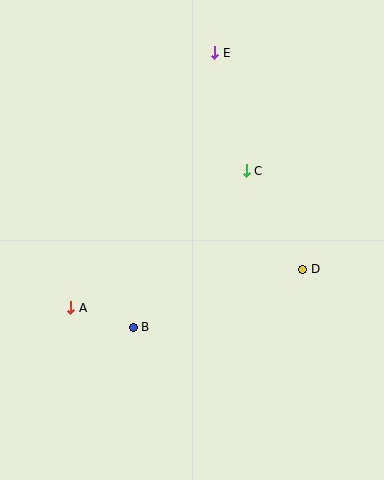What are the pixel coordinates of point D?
Point D is at (303, 269).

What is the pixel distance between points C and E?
The distance between C and E is 122 pixels.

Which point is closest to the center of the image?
Point C at (246, 171) is closest to the center.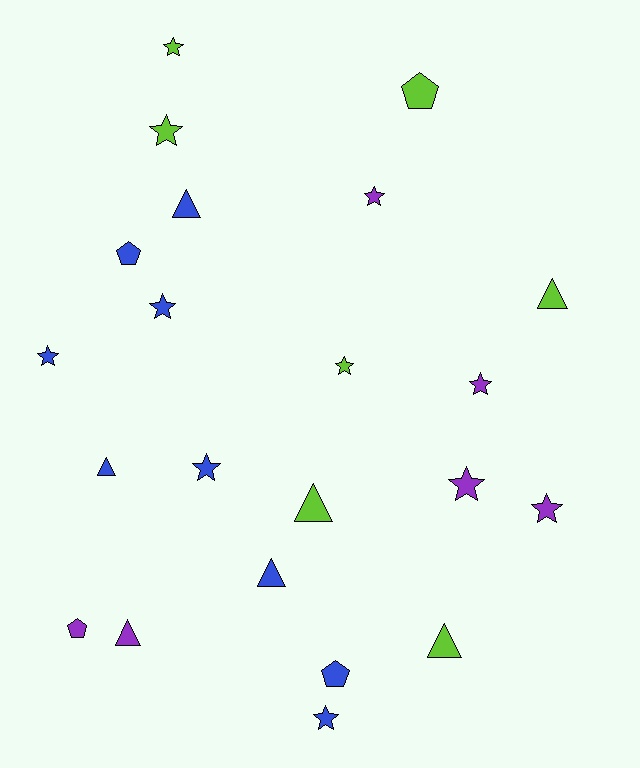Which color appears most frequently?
Blue, with 9 objects.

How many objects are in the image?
There are 22 objects.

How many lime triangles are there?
There are 3 lime triangles.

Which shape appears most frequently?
Star, with 11 objects.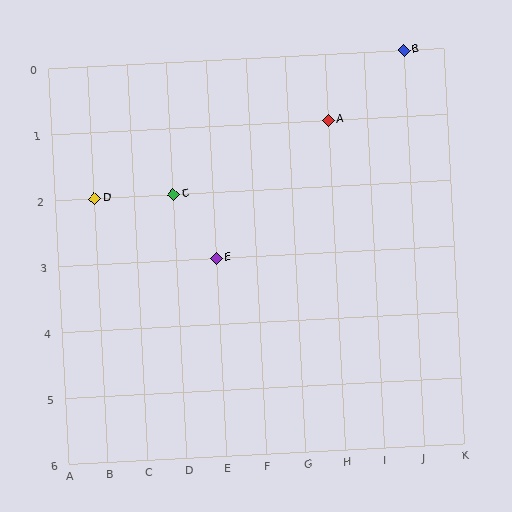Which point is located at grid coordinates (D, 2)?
Point C is at (D, 2).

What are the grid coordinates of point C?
Point C is at grid coordinates (D, 2).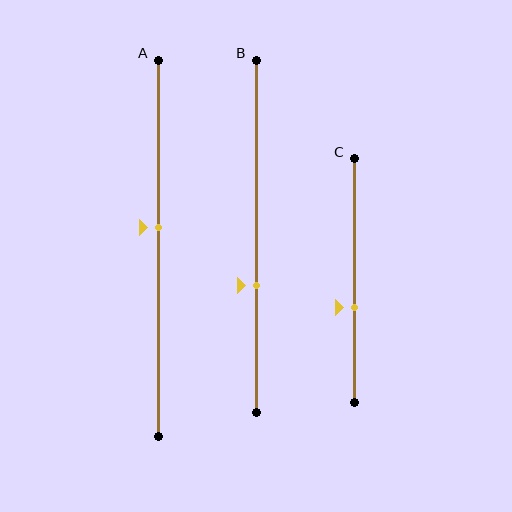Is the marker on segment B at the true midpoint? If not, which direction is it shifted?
No, the marker on segment B is shifted downward by about 14% of the segment length.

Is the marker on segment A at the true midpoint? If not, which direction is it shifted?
No, the marker on segment A is shifted upward by about 5% of the segment length.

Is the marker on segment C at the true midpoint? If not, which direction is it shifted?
No, the marker on segment C is shifted downward by about 11% of the segment length.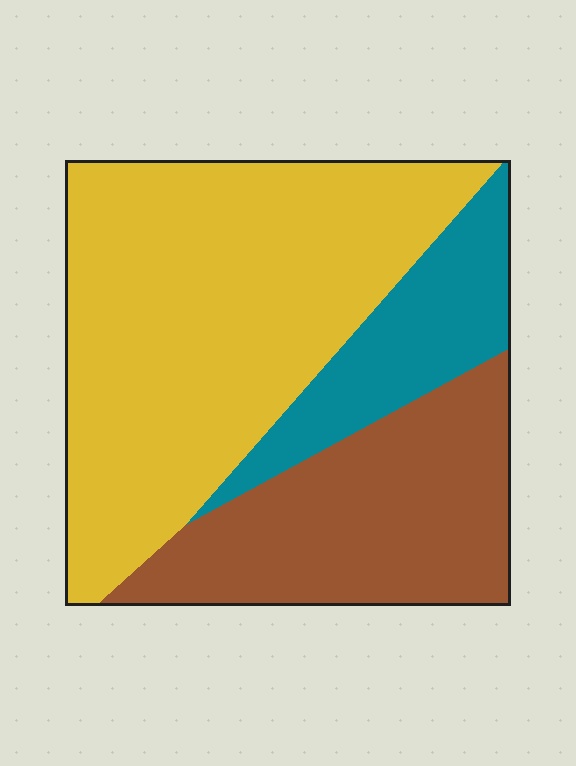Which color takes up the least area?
Teal, at roughly 15%.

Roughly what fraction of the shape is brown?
Brown takes up about one third (1/3) of the shape.